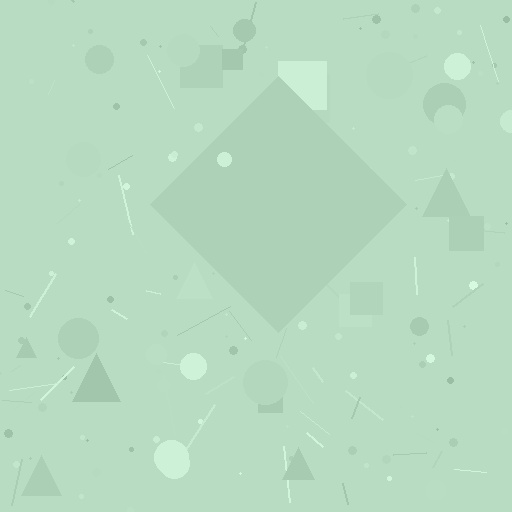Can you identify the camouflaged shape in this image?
The camouflaged shape is a diamond.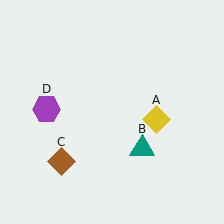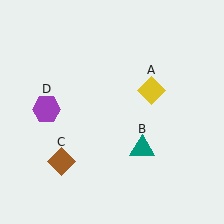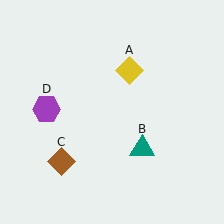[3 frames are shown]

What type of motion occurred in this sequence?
The yellow diamond (object A) rotated counterclockwise around the center of the scene.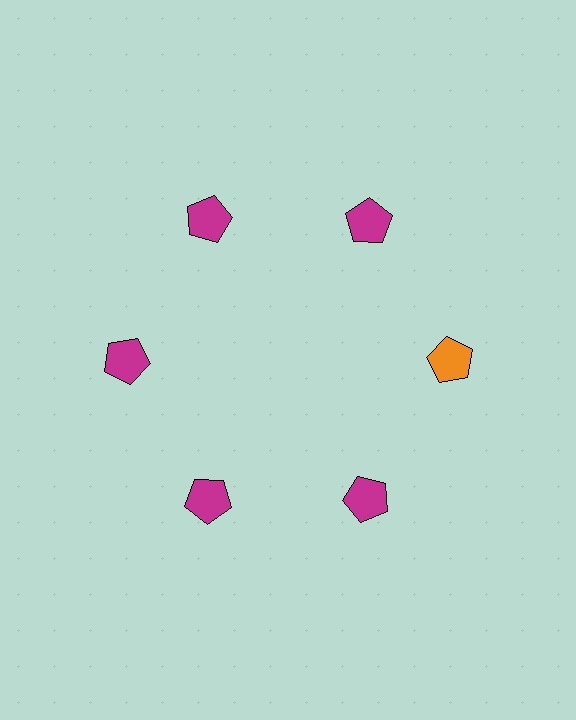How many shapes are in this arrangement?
There are 6 shapes arranged in a ring pattern.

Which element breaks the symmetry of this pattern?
The orange pentagon at roughly the 3 o'clock position breaks the symmetry. All other shapes are magenta pentagons.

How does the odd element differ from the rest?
It has a different color: orange instead of magenta.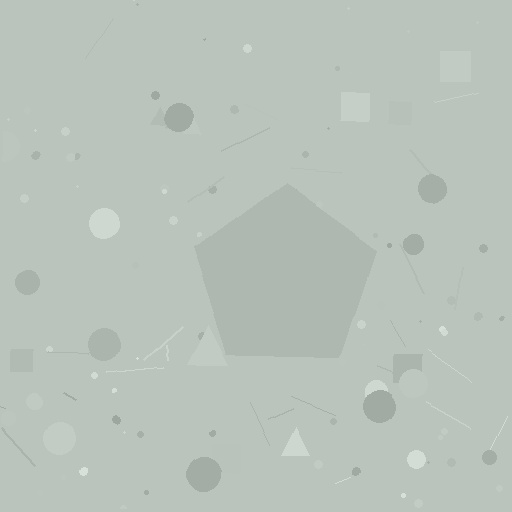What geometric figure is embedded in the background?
A pentagon is embedded in the background.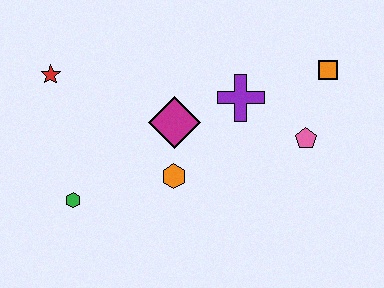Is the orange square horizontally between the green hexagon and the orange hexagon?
No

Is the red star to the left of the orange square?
Yes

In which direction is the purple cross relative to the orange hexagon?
The purple cross is above the orange hexagon.